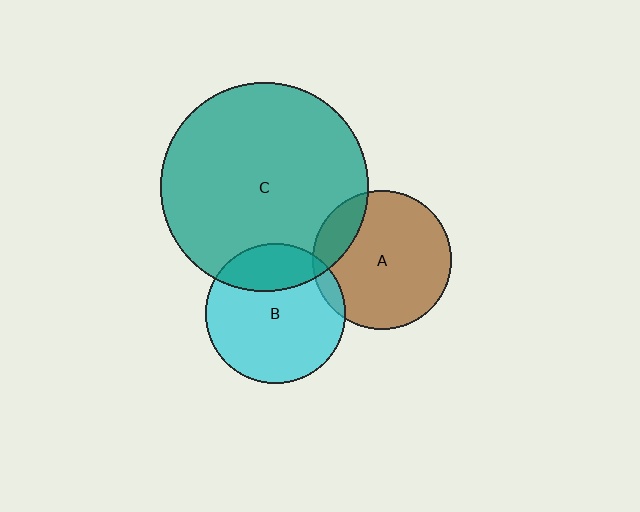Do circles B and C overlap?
Yes.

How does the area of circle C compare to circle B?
Approximately 2.2 times.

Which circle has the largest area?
Circle C (teal).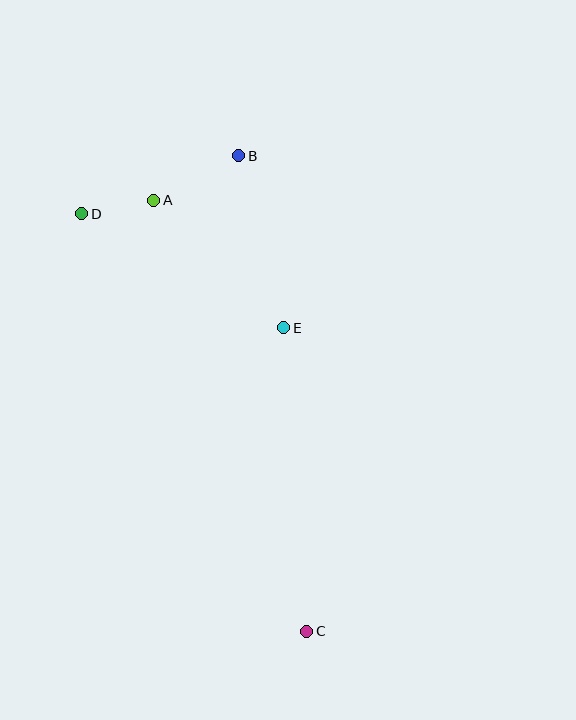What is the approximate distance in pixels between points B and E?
The distance between B and E is approximately 178 pixels.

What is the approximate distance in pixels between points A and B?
The distance between A and B is approximately 96 pixels.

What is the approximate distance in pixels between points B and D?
The distance between B and D is approximately 167 pixels.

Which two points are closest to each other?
Points A and D are closest to each other.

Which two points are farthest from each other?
Points B and C are farthest from each other.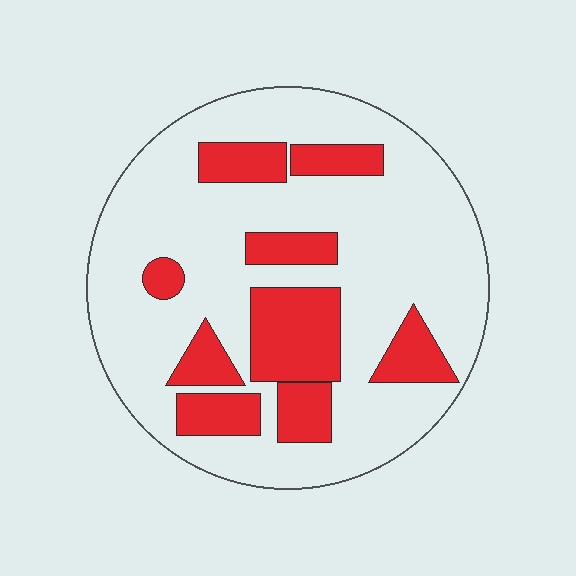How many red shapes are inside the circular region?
9.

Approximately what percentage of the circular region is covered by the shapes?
Approximately 25%.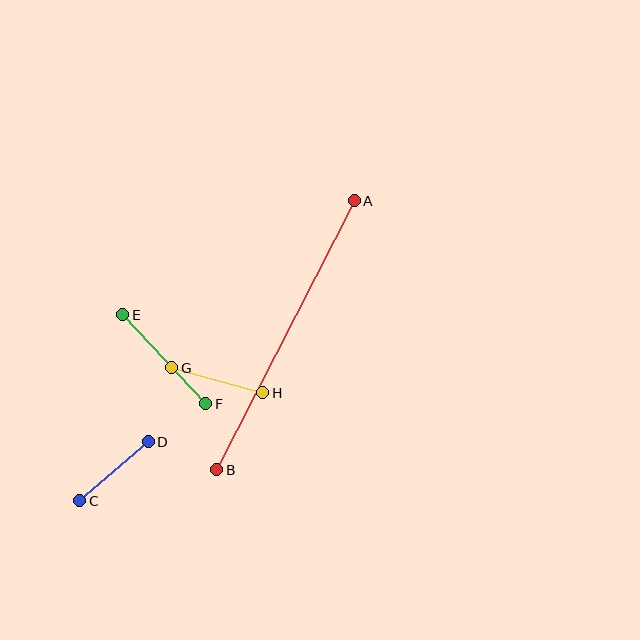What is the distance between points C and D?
The distance is approximately 90 pixels.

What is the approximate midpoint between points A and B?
The midpoint is at approximately (285, 335) pixels.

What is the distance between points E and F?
The distance is approximately 122 pixels.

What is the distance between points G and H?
The distance is approximately 95 pixels.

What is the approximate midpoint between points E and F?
The midpoint is at approximately (164, 359) pixels.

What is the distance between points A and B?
The distance is approximately 302 pixels.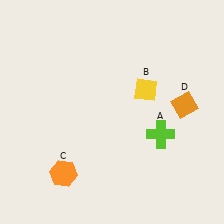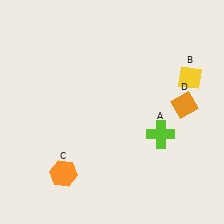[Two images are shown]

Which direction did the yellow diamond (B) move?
The yellow diamond (B) moved right.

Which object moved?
The yellow diamond (B) moved right.